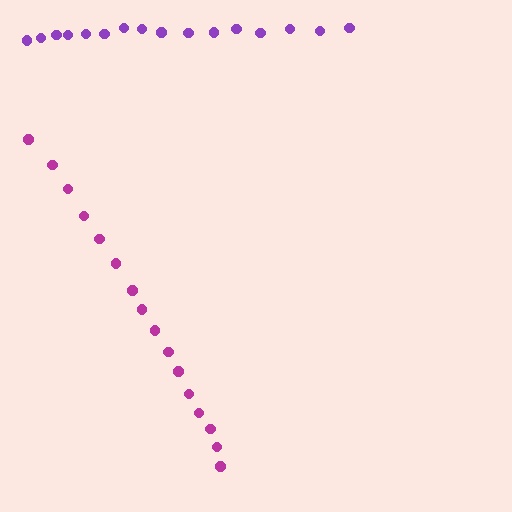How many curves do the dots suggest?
There are 2 distinct paths.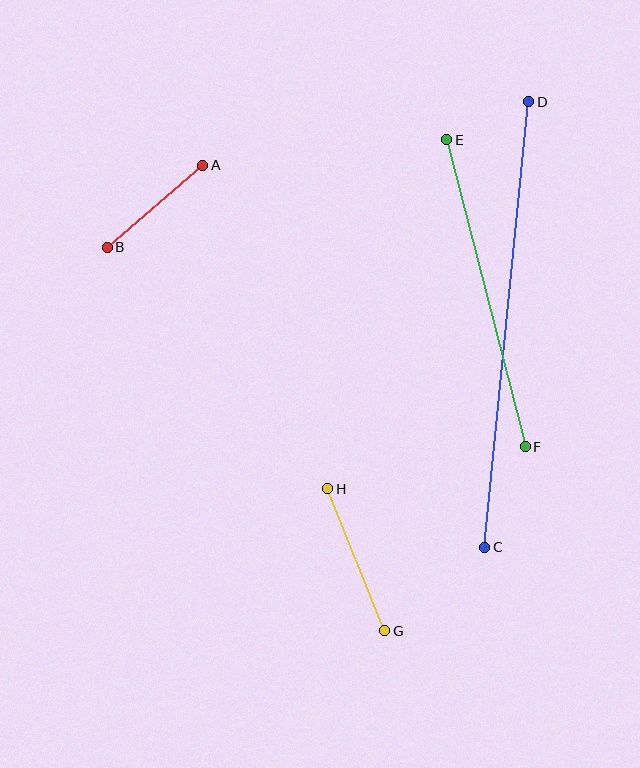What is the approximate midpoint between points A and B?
The midpoint is at approximately (155, 206) pixels.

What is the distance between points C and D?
The distance is approximately 448 pixels.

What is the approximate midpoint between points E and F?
The midpoint is at approximately (486, 293) pixels.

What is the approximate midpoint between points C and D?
The midpoint is at approximately (507, 325) pixels.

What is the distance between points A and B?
The distance is approximately 126 pixels.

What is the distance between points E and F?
The distance is approximately 317 pixels.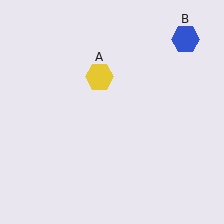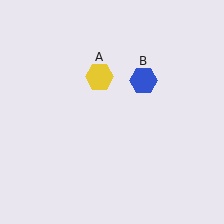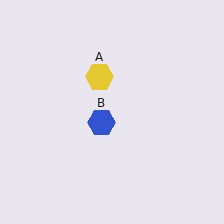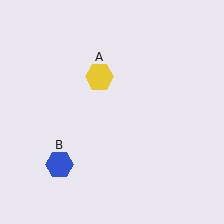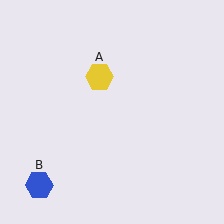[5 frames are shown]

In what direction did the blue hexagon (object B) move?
The blue hexagon (object B) moved down and to the left.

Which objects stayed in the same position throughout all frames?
Yellow hexagon (object A) remained stationary.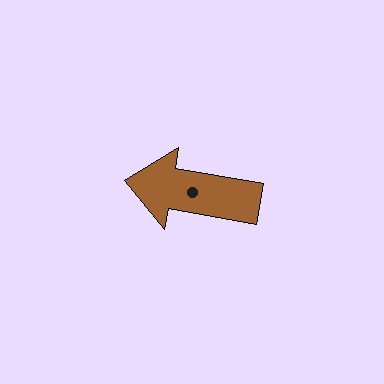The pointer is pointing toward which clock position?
Roughly 9 o'clock.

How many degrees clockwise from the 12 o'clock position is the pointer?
Approximately 280 degrees.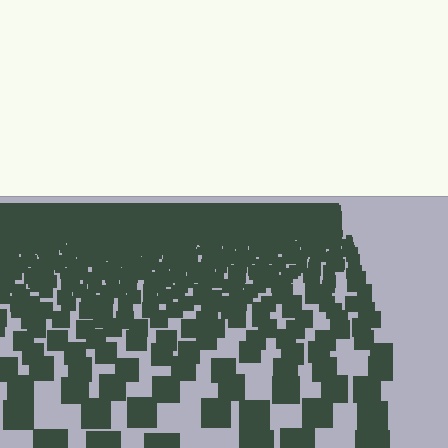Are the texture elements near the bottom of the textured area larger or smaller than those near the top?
Larger. Near the bottom, elements are closer to the viewer and appear at a bigger on-screen size.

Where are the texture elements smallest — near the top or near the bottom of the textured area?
Near the top.